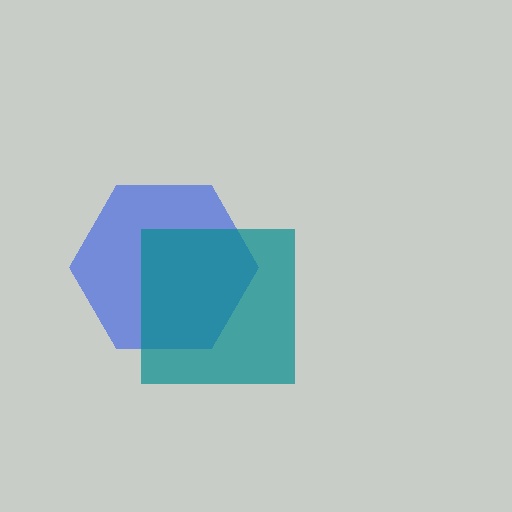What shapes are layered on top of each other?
The layered shapes are: a blue hexagon, a teal square.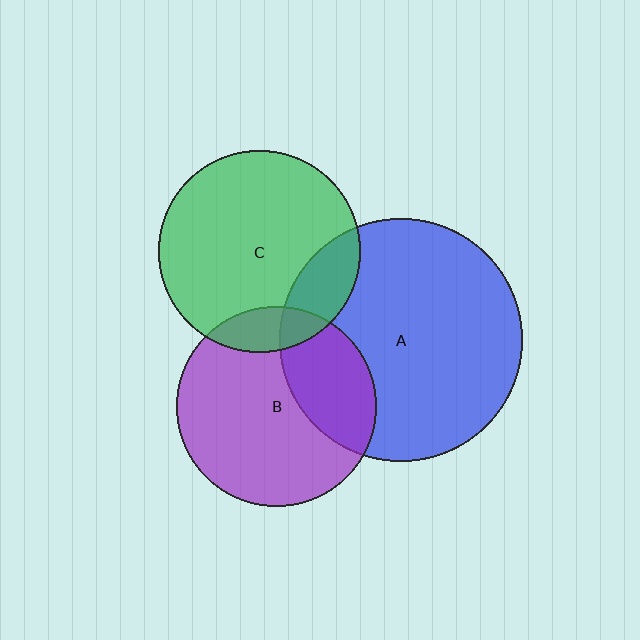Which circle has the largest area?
Circle A (blue).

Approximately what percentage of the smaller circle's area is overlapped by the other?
Approximately 10%.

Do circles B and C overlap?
Yes.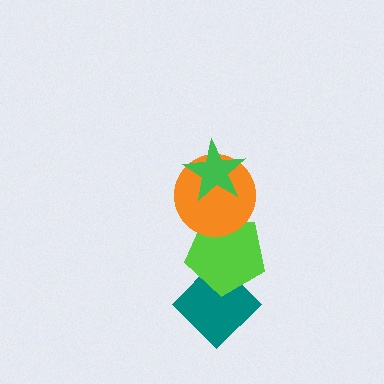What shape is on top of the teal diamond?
The lime pentagon is on top of the teal diamond.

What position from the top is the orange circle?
The orange circle is 2nd from the top.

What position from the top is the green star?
The green star is 1st from the top.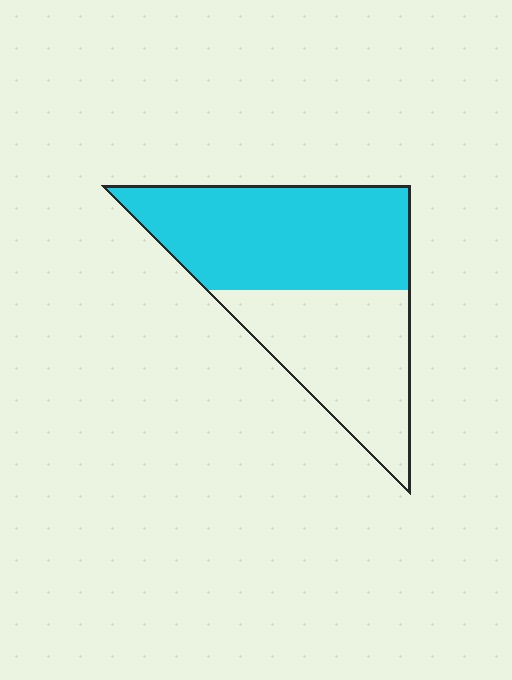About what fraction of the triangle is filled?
About three fifths (3/5).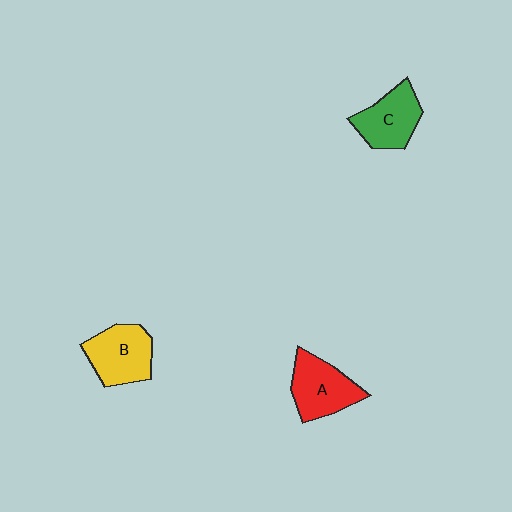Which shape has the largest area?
Shape B (yellow).